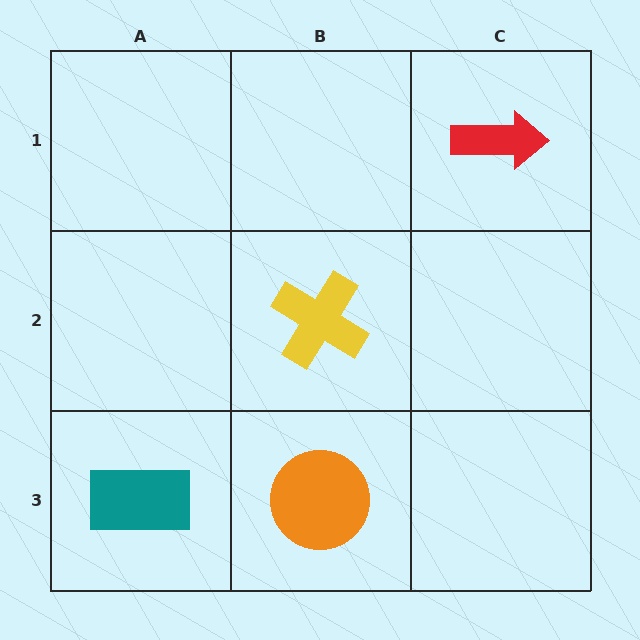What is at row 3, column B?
An orange circle.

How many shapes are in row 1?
1 shape.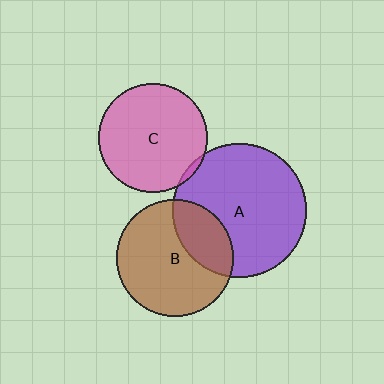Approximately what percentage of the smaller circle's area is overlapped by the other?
Approximately 30%.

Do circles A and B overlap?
Yes.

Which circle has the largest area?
Circle A (purple).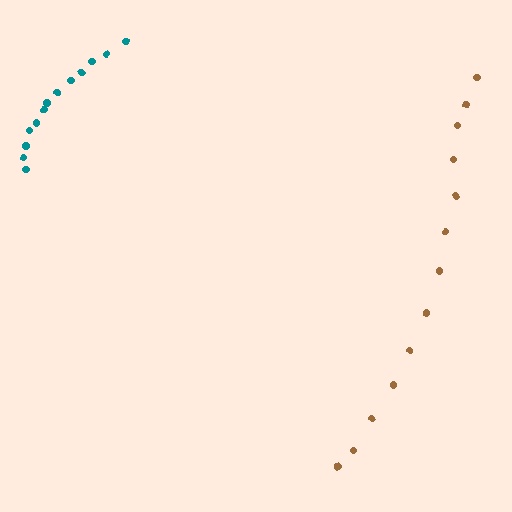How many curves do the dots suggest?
There are 2 distinct paths.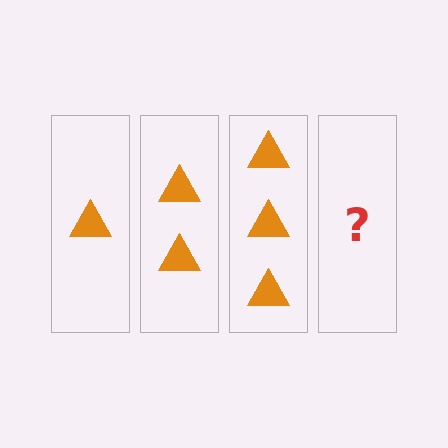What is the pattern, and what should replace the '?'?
The pattern is that each step adds one more triangle. The '?' should be 4 triangles.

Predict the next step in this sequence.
The next step is 4 triangles.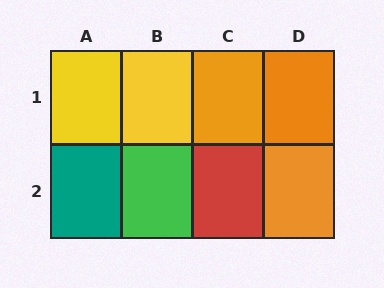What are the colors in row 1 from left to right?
Yellow, yellow, orange, orange.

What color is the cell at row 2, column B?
Green.